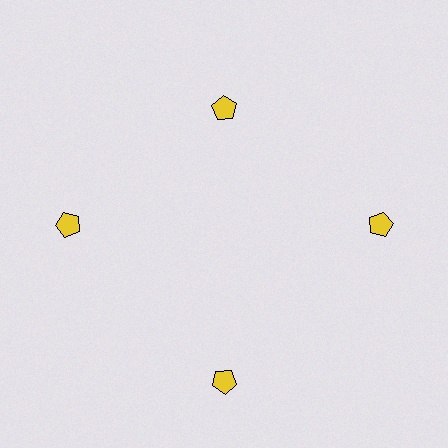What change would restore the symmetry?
The symmetry would be restored by moving it outward, back onto the ring so that all 4 pentagons sit at equal angles and equal distance from the center.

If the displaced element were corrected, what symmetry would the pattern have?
It would have 4-fold rotational symmetry — the pattern would map onto itself every 90 degrees.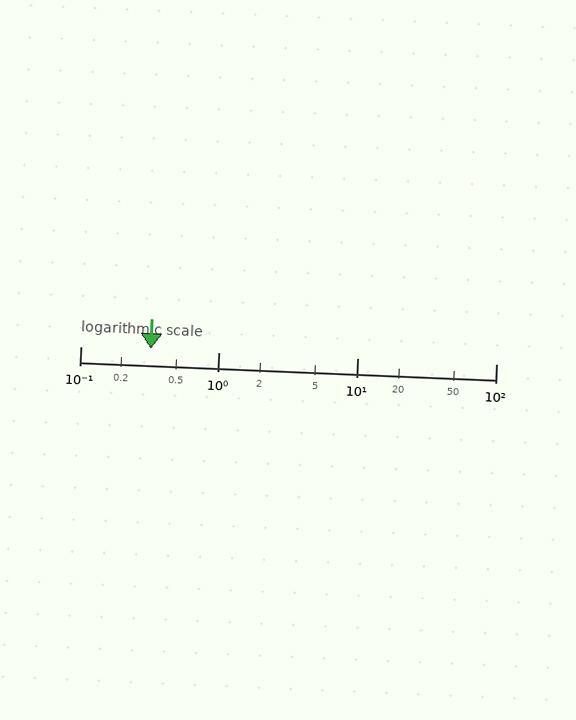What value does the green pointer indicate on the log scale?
The pointer indicates approximately 0.32.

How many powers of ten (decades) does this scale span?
The scale spans 3 decades, from 0.1 to 100.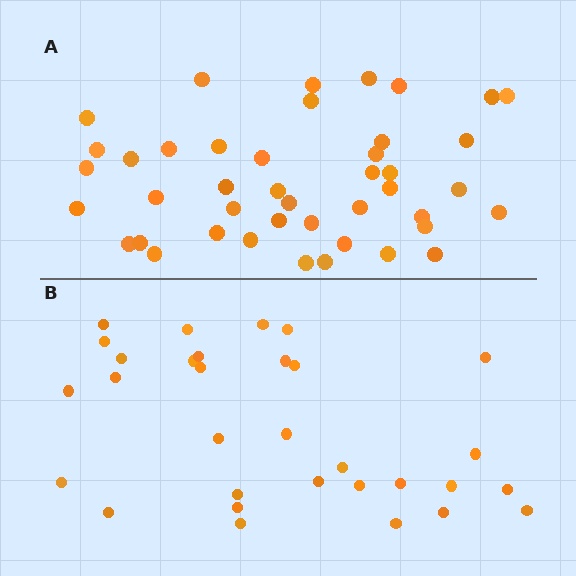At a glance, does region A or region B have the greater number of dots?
Region A (the top region) has more dots.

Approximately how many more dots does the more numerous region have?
Region A has roughly 12 or so more dots than region B.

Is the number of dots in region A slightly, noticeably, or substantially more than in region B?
Region A has noticeably more, but not dramatically so. The ratio is roughly 1.4 to 1.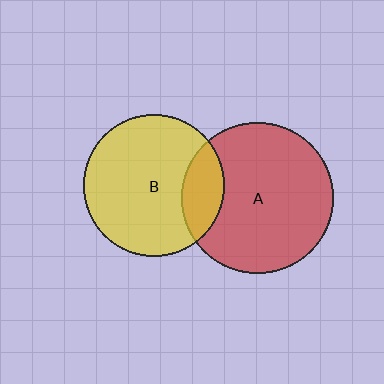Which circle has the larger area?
Circle A (red).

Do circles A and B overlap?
Yes.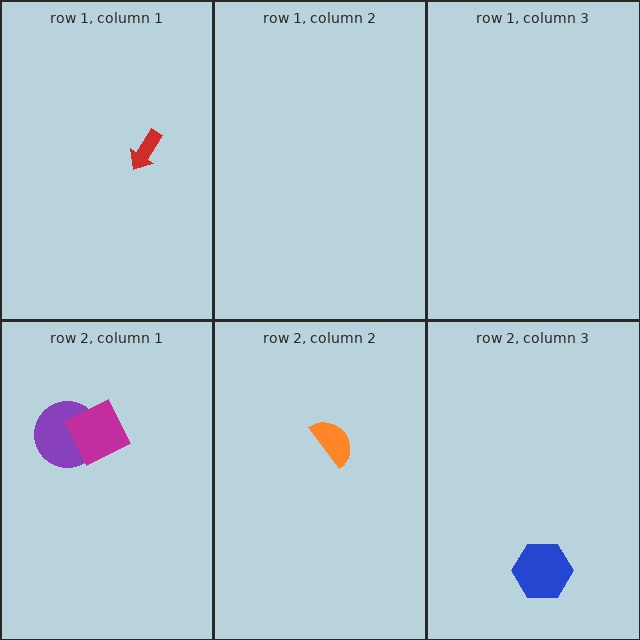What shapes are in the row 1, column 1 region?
The red arrow.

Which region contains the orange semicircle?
The row 2, column 2 region.